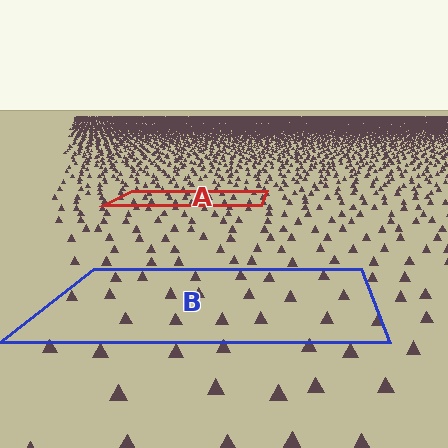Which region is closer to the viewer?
Region B is closer. The texture elements there are larger and more spread out.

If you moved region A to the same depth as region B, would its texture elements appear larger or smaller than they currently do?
They would appear larger. At a closer depth, the same texture elements are projected at a bigger on-screen size.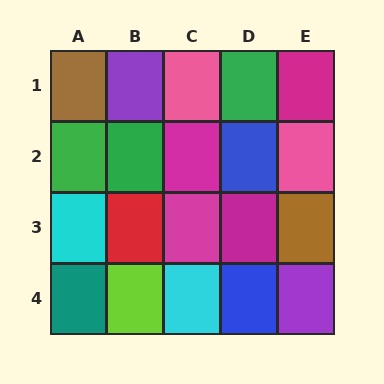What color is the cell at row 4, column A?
Teal.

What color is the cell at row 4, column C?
Cyan.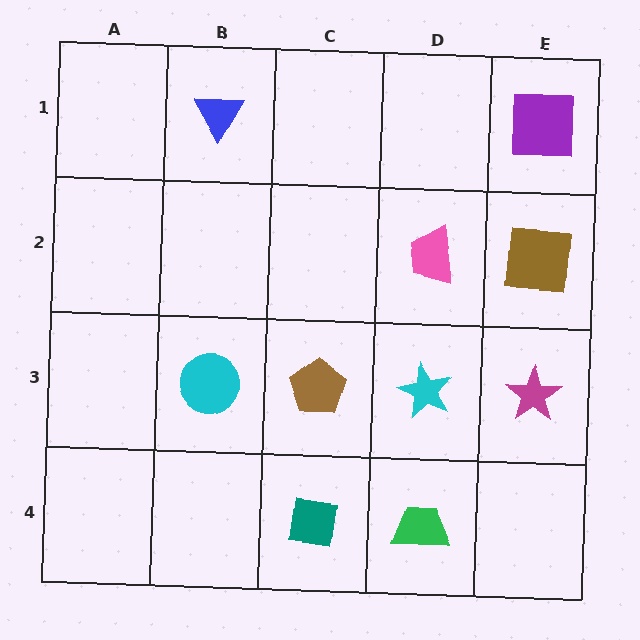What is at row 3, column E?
A magenta star.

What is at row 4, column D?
A green trapezoid.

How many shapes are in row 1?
2 shapes.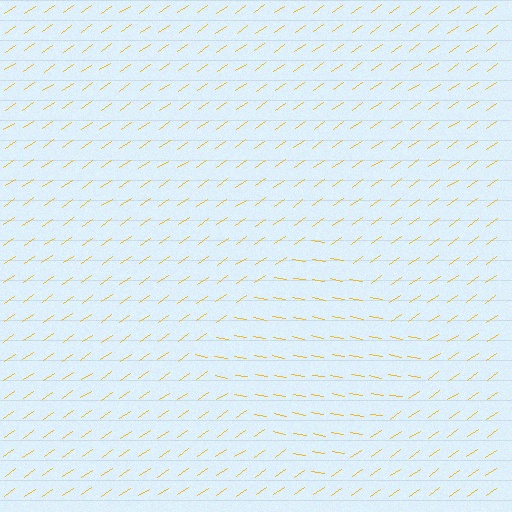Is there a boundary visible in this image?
Yes, there is a texture boundary formed by a change in line orientation.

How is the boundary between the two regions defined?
The boundary is defined purely by a change in line orientation (approximately 45 degrees difference). All lines are the same color and thickness.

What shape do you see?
I see a diamond.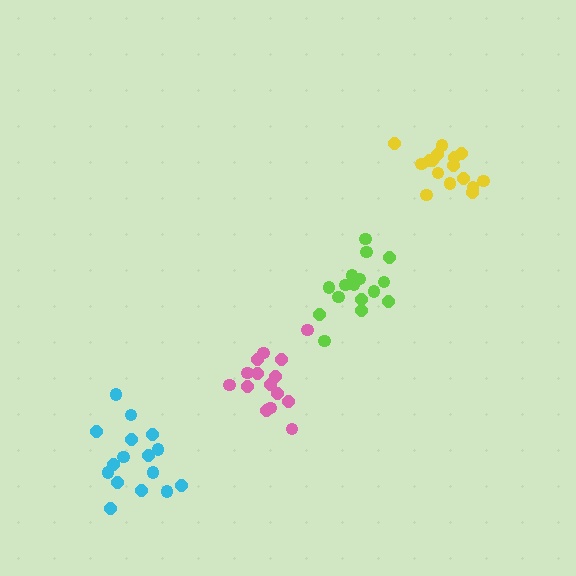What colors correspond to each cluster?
The clusters are colored: lime, cyan, pink, yellow.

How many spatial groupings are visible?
There are 4 spatial groupings.